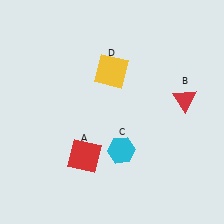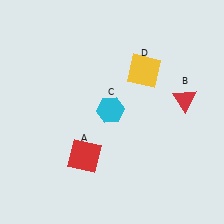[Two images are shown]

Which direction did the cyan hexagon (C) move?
The cyan hexagon (C) moved up.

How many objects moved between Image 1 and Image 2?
2 objects moved between the two images.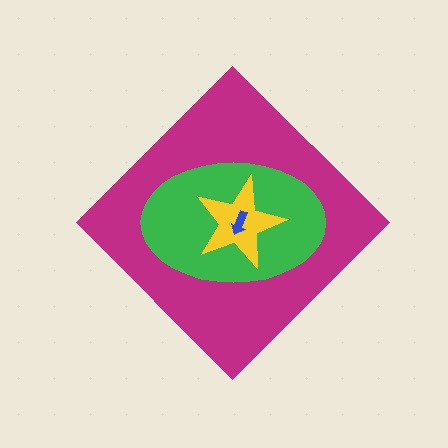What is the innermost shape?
The blue arrow.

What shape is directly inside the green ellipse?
The yellow star.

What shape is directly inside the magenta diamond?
The green ellipse.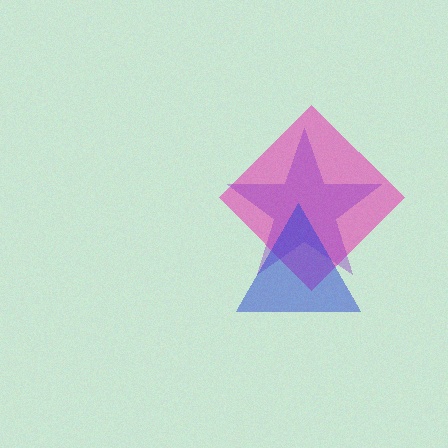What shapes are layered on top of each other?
The layered shapes are: a pink diamond, a purple star, a blue triangle.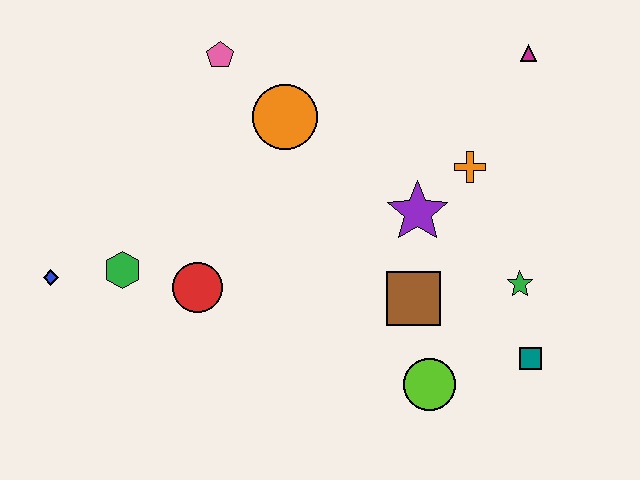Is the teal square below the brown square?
Yes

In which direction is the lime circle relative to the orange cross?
The lime circle is below the orange cross.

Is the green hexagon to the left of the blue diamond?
No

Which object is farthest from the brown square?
The blue diamond is farthest from the brown square.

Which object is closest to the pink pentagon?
The orange circle is closest to the pink pentagon.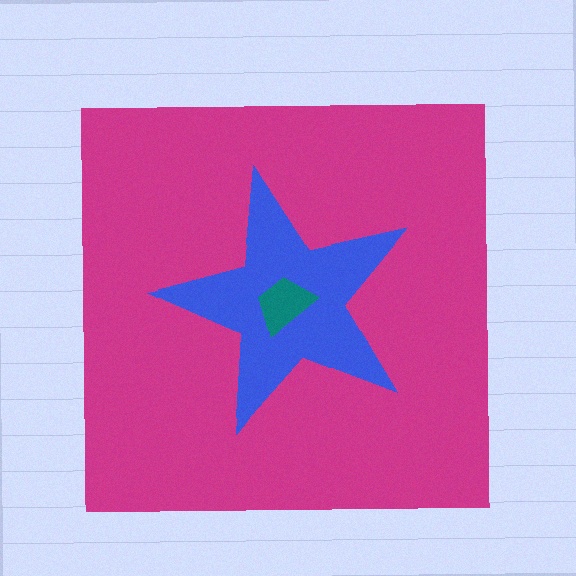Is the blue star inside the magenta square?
Yes.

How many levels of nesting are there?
3.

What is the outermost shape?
The magenta square.